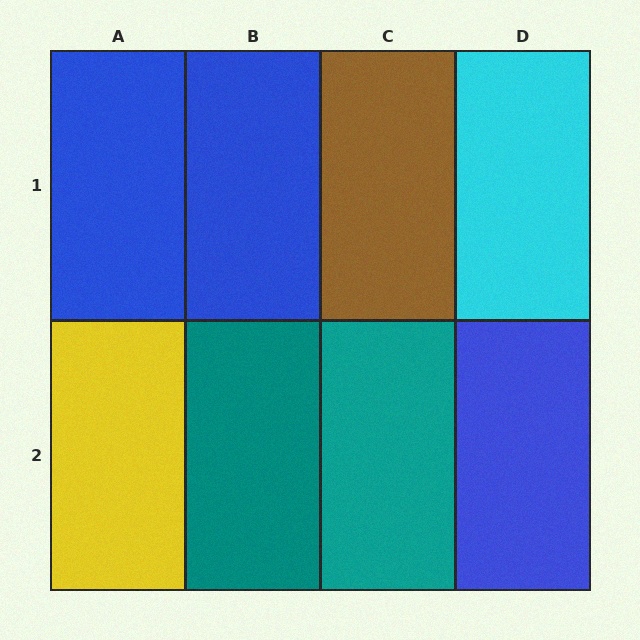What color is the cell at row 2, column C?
Teal.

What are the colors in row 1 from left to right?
Blue, blue, brown, cyan.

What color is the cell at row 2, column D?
Blue.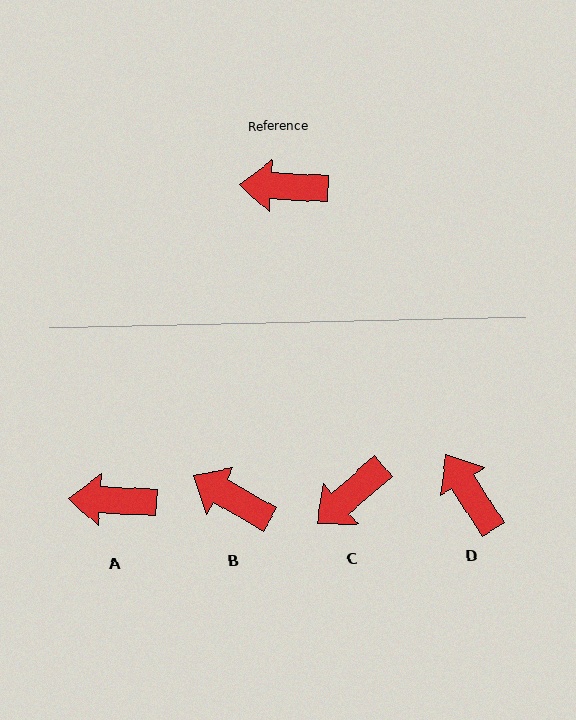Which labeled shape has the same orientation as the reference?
A.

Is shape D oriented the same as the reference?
No, it is off by about 55 degrees.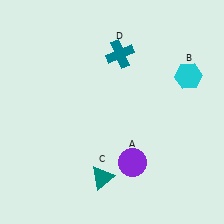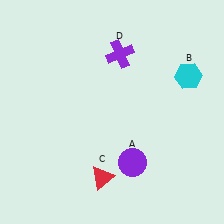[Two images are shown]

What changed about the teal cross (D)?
In Image 1, D is teal. In Image 2, it changed to purple.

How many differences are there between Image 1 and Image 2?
There are 2 differences between the two images.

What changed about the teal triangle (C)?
In Image 1, C is teal. In Image 2, it changed to red.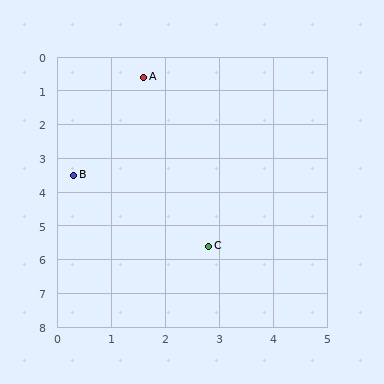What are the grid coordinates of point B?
Point B is at approximately (0.3, 3.5).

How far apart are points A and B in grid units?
Points A and B are about 3.2 grid units apart.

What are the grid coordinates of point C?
Point C is at approximately (2.8, 5.6).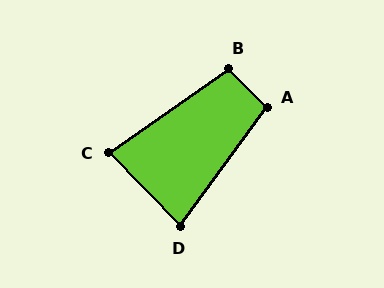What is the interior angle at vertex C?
Approximately 81 degrees (acute).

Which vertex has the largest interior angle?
B, at approximately 100 degrees.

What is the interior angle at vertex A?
Approximately 99 degrees (obtuse).